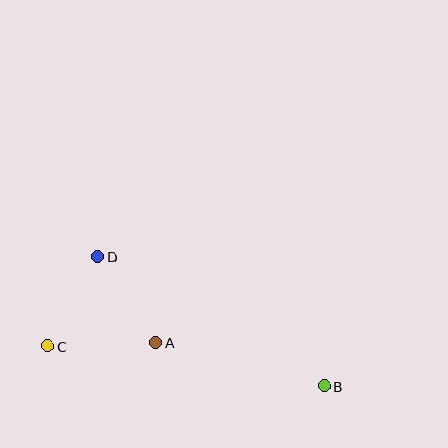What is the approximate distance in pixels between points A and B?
The distance between A and B is approximately 173 pixels.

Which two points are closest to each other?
Points C and D are closest to each other.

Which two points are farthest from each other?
Points B and C are farthest from each other.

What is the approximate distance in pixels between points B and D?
The distance between B and D is approximately 261 pixels.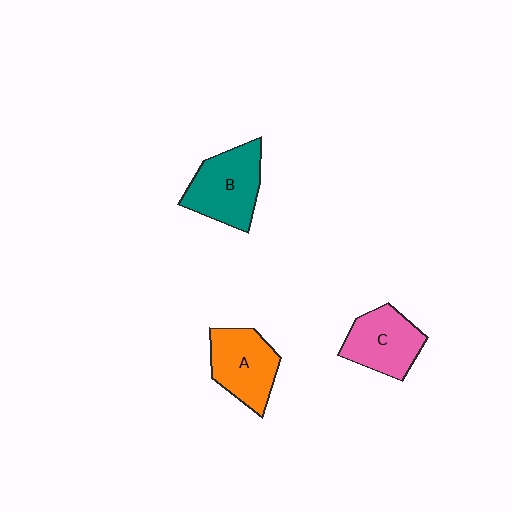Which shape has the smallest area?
Shape C (pink).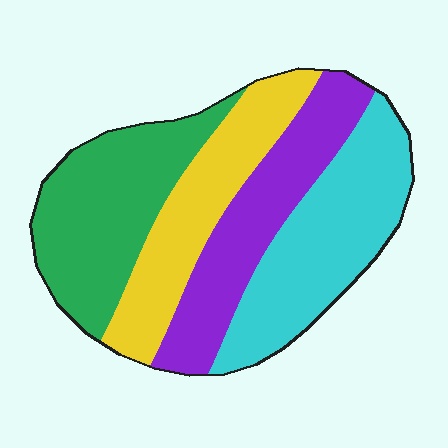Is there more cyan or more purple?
Cyan.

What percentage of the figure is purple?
Purple covers around 25% of the figure.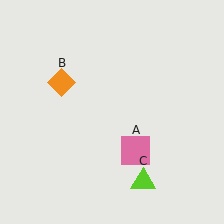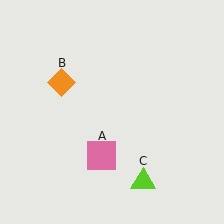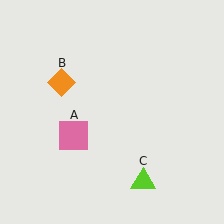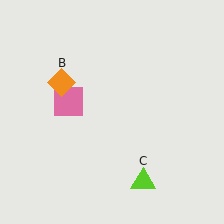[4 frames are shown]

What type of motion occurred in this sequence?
The pink square (object A) rotated clockwise around the center of the scene.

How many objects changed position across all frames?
1 object changed position: pink square (object A).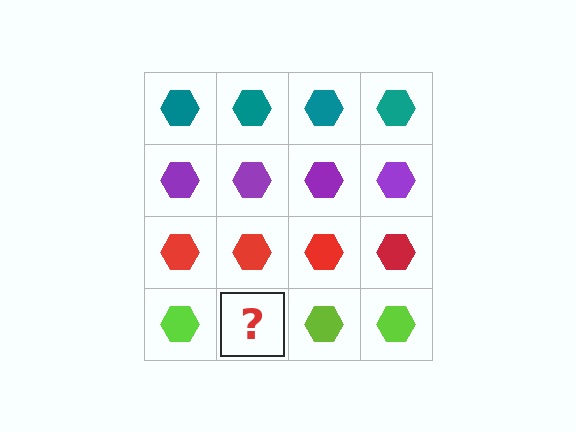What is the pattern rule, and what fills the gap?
The rule is that each row has a consistent color. The gap should be filled with a lime hexagon.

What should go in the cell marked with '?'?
The missing cell should contain a lime hexagon.